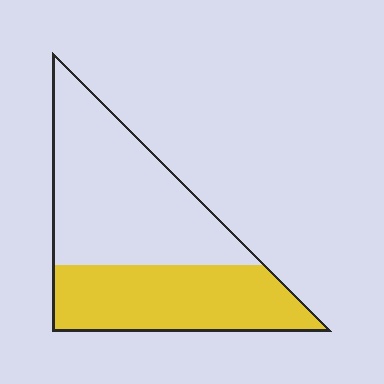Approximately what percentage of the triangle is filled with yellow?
Approximately 40%.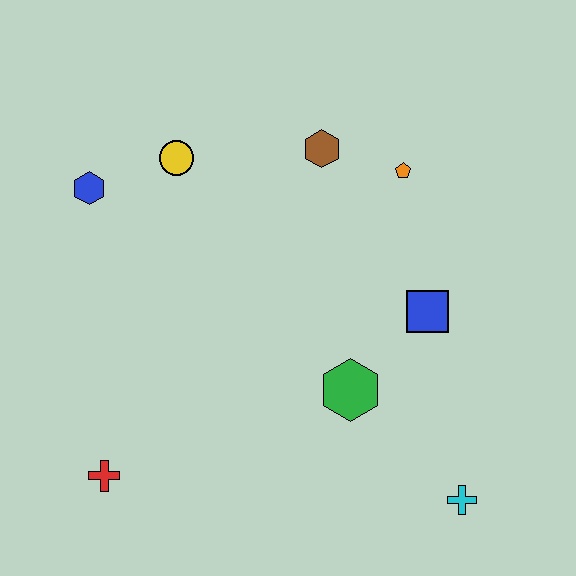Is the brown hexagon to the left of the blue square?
Yes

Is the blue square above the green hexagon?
Yes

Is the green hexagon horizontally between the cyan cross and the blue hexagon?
Yes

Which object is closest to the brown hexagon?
The orange pentagon is closest to the brown hexagon.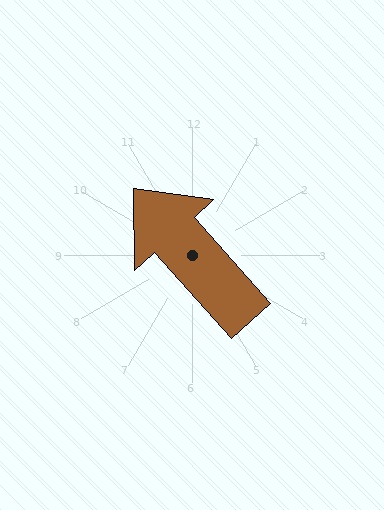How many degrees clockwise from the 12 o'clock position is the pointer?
Approximately 318 degrees.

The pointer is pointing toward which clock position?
Roughly 11 o'clock.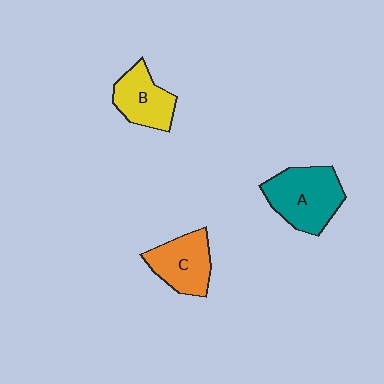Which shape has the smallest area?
Shape B (yellow).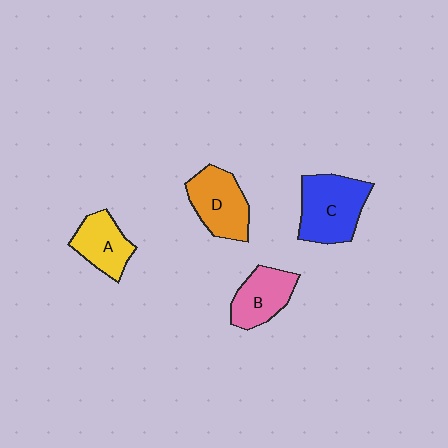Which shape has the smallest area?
Shape A (yellow).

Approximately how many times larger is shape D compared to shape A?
Approximately 1.3 times.